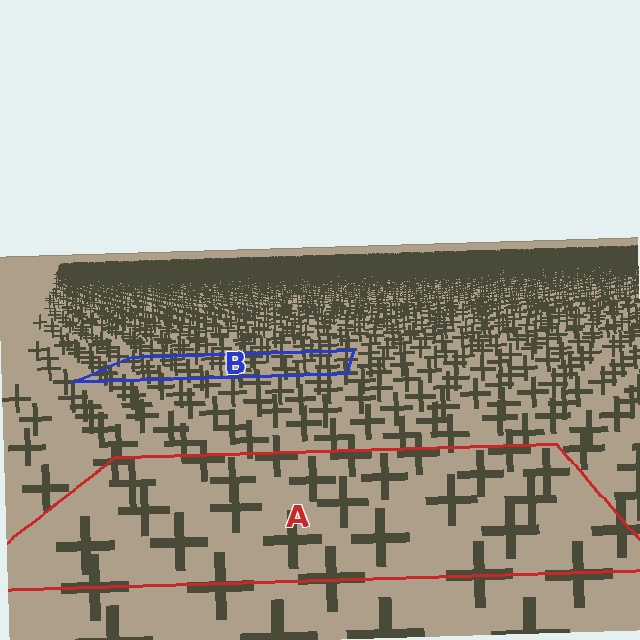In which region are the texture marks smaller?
The texture marks are smaller in region B, because it is farther away.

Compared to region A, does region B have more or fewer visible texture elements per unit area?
Region B has more texture elements per unit area — they are packed more densely because it is farther away.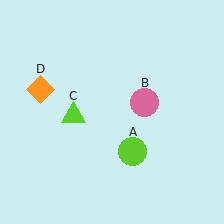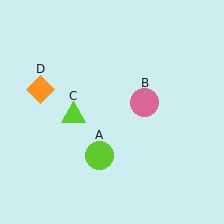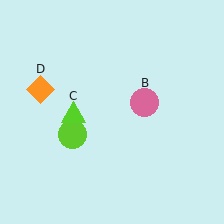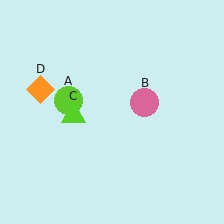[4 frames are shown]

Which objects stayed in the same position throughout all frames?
Pink circle (object B) and lime triangle (object C) and orange diamond (object D) remained stationary.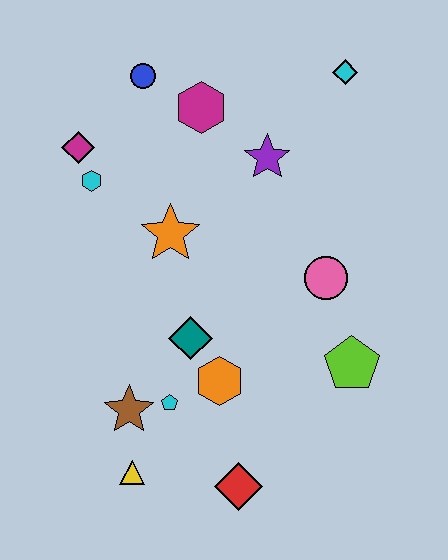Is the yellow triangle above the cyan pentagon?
No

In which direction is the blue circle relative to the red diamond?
The blue circle is above the red diamond.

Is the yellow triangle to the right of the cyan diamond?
No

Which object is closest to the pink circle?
The lime pentagon is closest to the pink circle.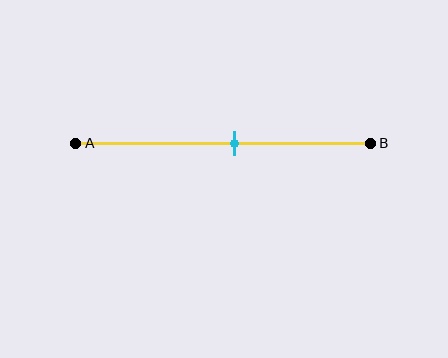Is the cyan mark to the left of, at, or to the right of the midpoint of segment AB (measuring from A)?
The cyan mark is to the right of the midpoint of segment AB.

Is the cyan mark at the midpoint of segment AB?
No, the mark is at about 55% from A, not at the 50% midpoint.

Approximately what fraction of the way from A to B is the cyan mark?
The cyan mark is approximately 55% of the way from A to B.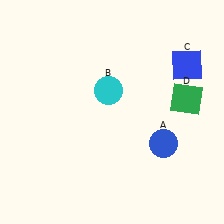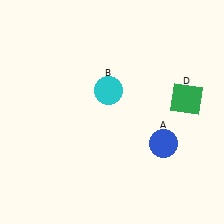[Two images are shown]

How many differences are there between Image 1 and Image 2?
There is 1 difference between the two images.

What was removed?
The blue square (C) was removed in Image 2.